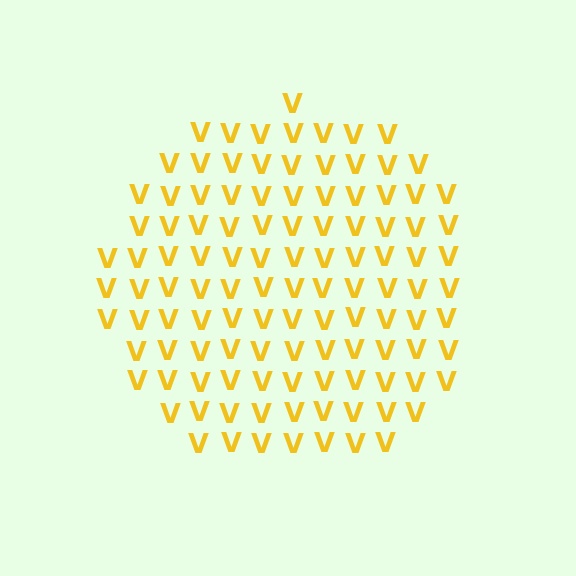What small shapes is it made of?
It is made of small letter V's.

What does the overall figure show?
The overall figure shows a circle.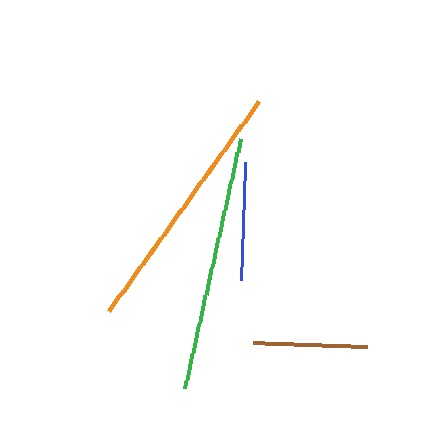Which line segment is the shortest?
The brown line is the shortest at approximately 115 pixels.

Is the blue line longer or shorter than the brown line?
The blue line is longer than the brown line.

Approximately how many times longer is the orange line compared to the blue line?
The orange line is approximately 2.2 times the length of the blue line.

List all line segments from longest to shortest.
From longest to shortest: orange, green, blue, brown.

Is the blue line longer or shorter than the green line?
The green line is longer than the blue line.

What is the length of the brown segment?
The brown segment is approximately 115 pixels long.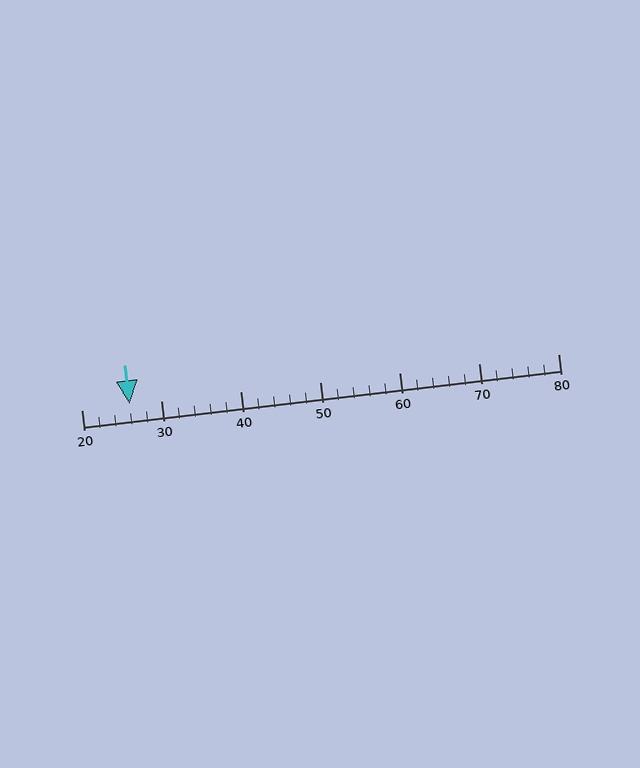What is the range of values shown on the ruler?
The ruler shows values from 20 to 80.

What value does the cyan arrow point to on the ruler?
The cyan arrow points to approximately 26.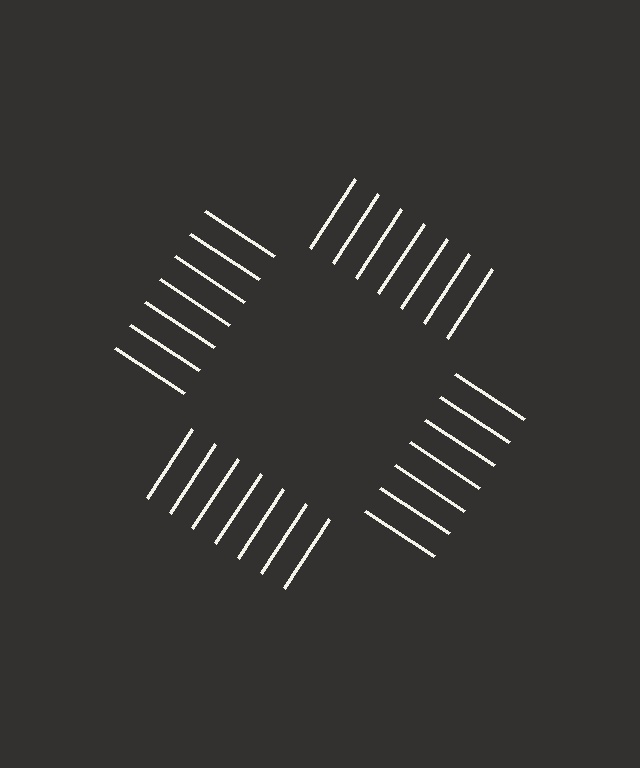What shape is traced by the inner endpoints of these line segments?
An illusory square — the line segments terminate on its edges but no continuous stroke is drawn.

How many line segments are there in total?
28 — 7 along each of the 4 edges.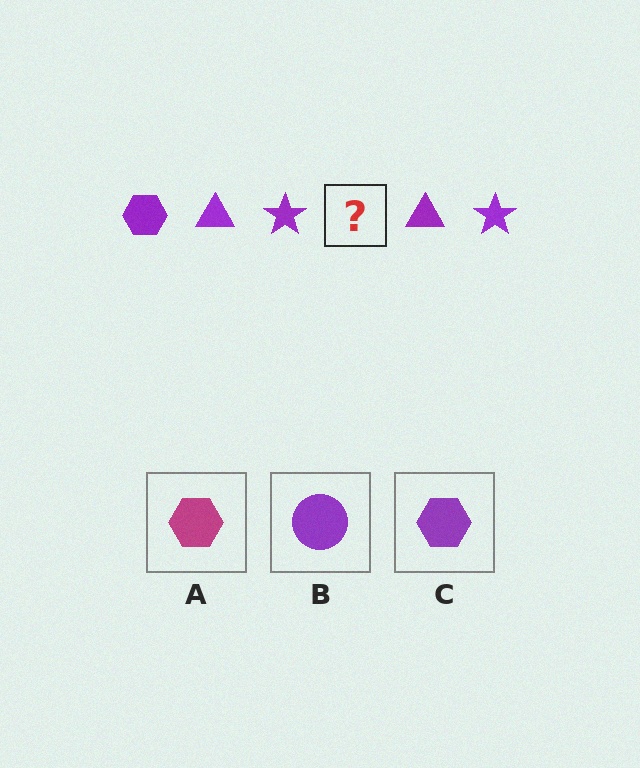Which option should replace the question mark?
Option C.